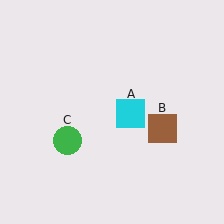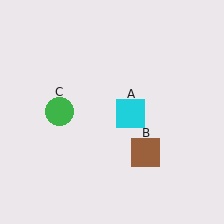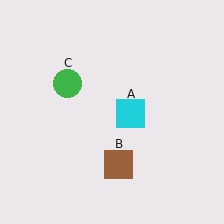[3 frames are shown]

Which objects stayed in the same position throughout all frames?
Cyan square (object A) remained stationary.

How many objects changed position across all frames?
2 objects changed position: brown square (object B), green circle (object C).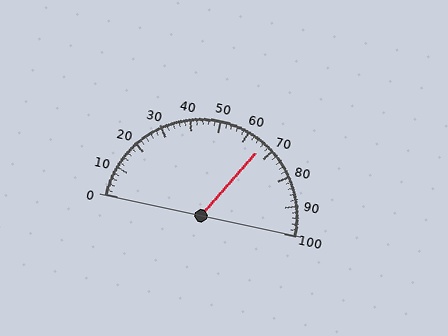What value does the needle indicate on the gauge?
The needle indicates approximately 66.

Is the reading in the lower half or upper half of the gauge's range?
The reading is in the upper half of the range (0 to 100).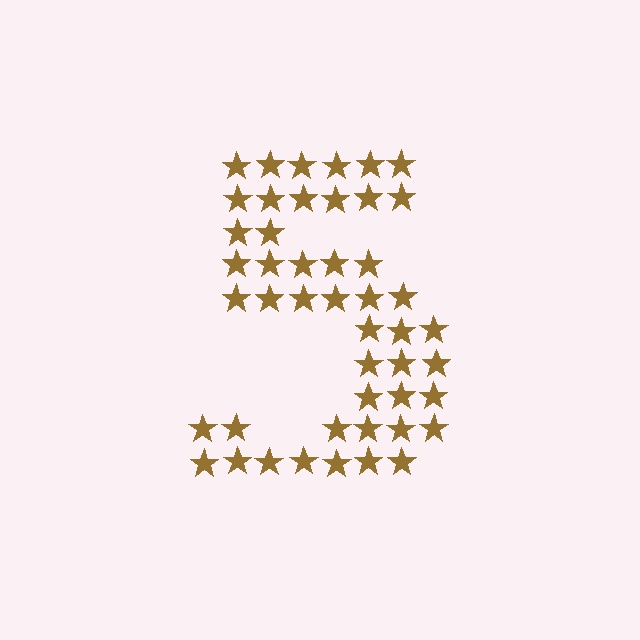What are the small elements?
The small elements are stars.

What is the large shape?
The large shape is the digit 5.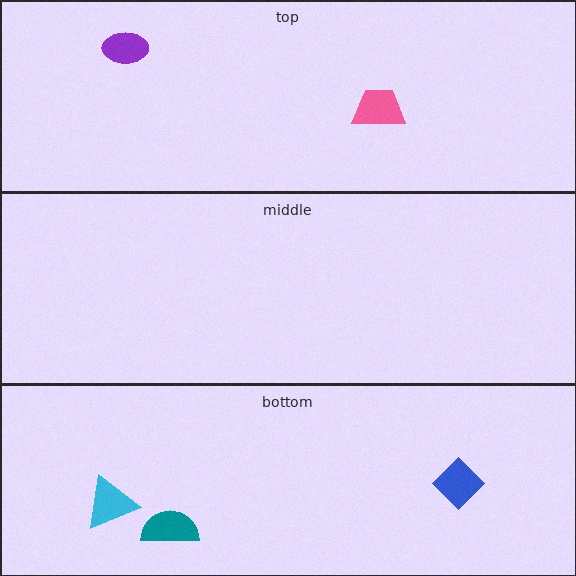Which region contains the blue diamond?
The bottom region.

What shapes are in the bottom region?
The blue diamond, the cyan triangle, the teal semicircle.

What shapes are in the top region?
The pink trapezoid, the purple ellipse.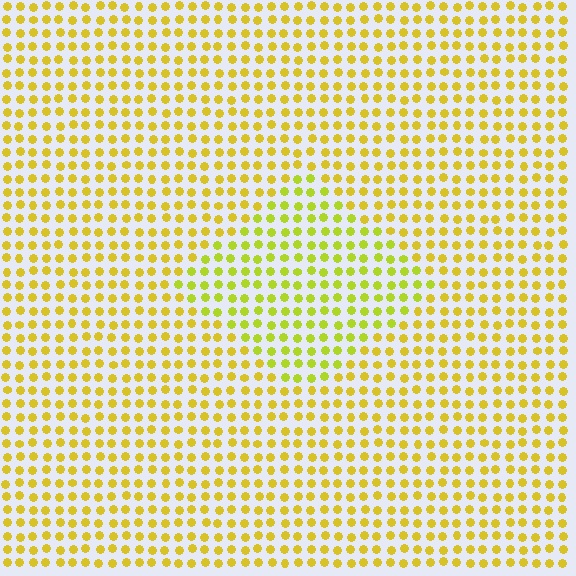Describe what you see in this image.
The image is filled with small yellow elements in a uniform arrangement. A diamond-shaped region is visible where the elements are tinted to a slightly different hue, forming a subtle color boundary.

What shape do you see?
I see a diamond.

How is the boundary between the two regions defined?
The boundary is defined purely by a slight shift in hue (about 22 degrees). Spacing, size, and orientation are identical on both sides.